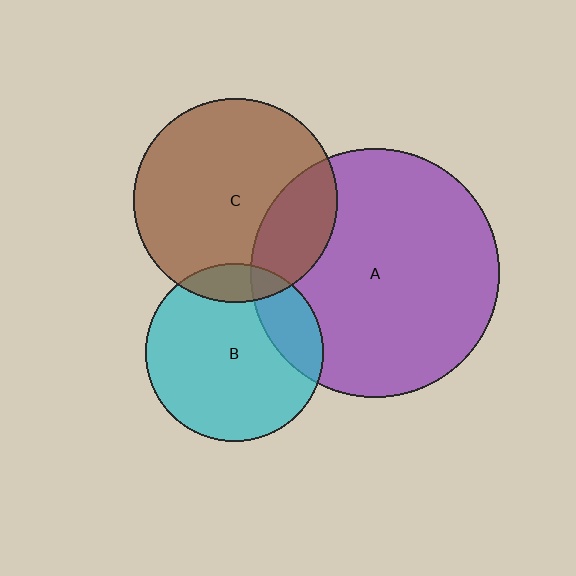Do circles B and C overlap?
Yes.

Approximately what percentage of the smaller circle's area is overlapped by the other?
Approximately 10%.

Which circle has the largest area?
Circle A (purple).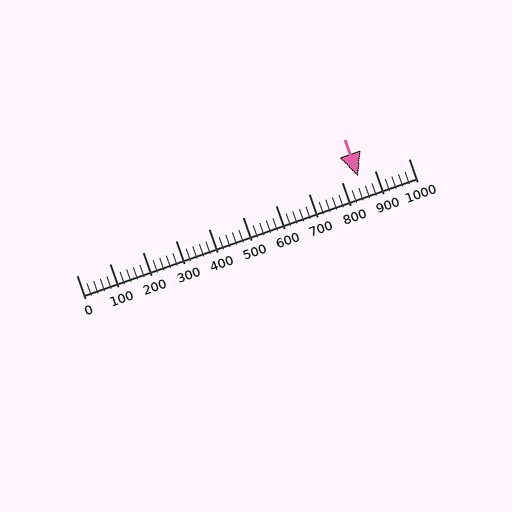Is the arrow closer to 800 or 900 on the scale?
The arrow is closer to 800.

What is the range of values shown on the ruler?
The ruler shows values from 0 to 1000.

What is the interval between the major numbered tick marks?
The major tick marks are spaced 100 units apart.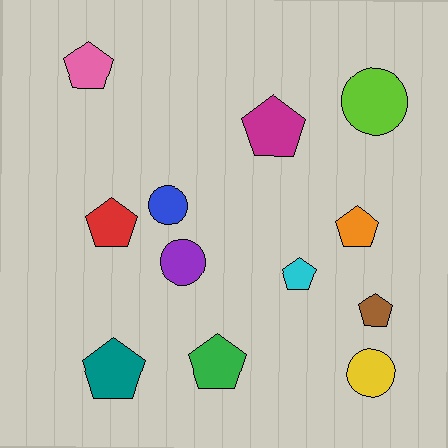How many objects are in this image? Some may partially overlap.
There are 12 objects.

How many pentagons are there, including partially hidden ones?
There are 8 pentagons.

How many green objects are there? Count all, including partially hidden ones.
There is 1 green object.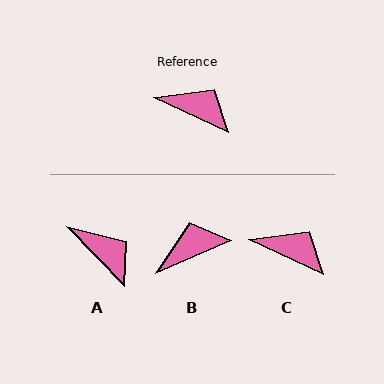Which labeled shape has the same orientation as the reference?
C.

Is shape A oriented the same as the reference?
No, it is off by about 21 degrees.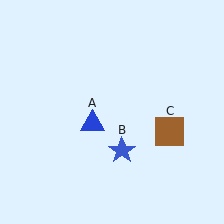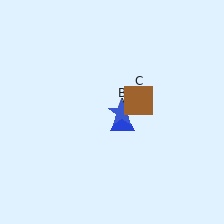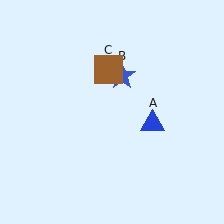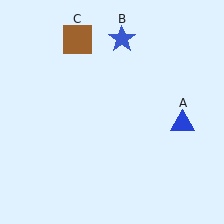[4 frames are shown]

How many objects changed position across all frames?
3 objects changed position: blue triangle (object A), blue star (object B), brown square (object C).